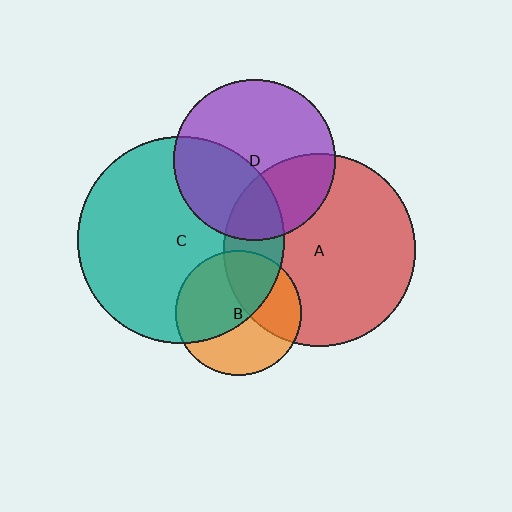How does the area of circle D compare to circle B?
Approximately 1.7 times.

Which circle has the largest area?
Circle C (teal).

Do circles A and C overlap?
Yes.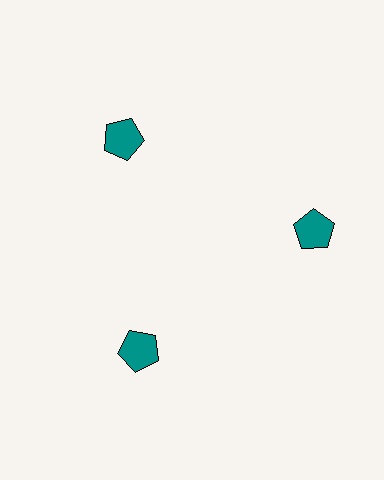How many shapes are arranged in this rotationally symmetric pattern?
There are 3 shapes, arranged in 3 groups of 1.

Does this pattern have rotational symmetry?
Yes, this pattern has 3-fold rotational symmetry. It looks the same after rotating 120 degrees around the center.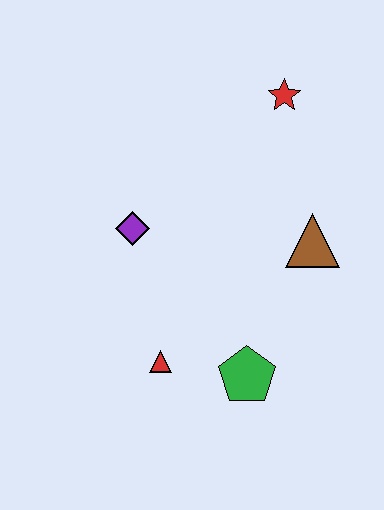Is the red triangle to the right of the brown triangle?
No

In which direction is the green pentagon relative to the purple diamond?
The green pentagon is below the purple diamond.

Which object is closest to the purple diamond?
The red triangle is closest to the purple diamond.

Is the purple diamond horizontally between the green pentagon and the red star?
No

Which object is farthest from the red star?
The red triangle is farthest from the red star.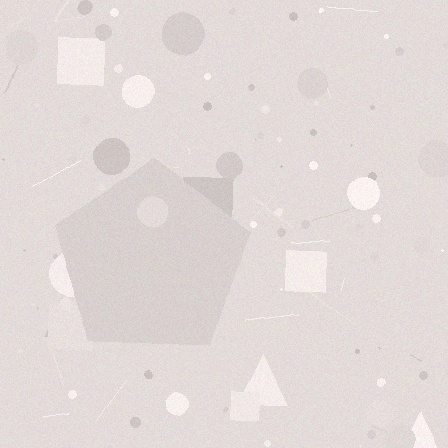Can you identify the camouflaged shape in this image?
The camouflaged shape is a pentagon.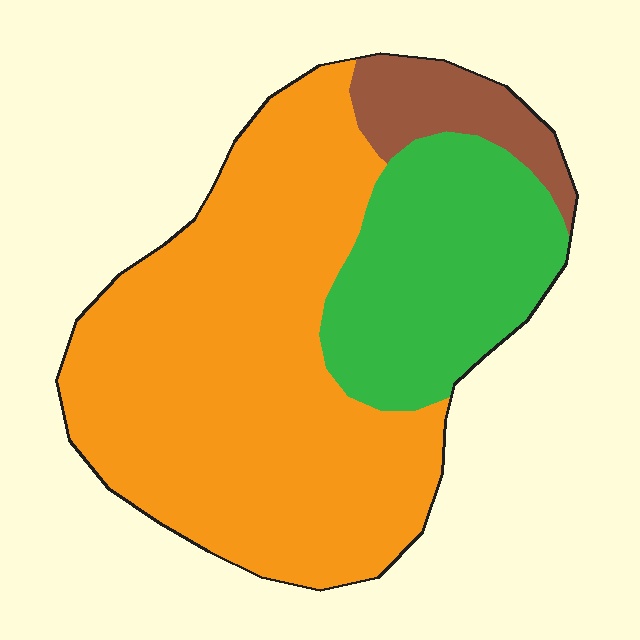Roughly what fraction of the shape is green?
Green takes up about one quarter (1/4) of the shape.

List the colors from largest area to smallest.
From largest to smallest: orange, green, brown.